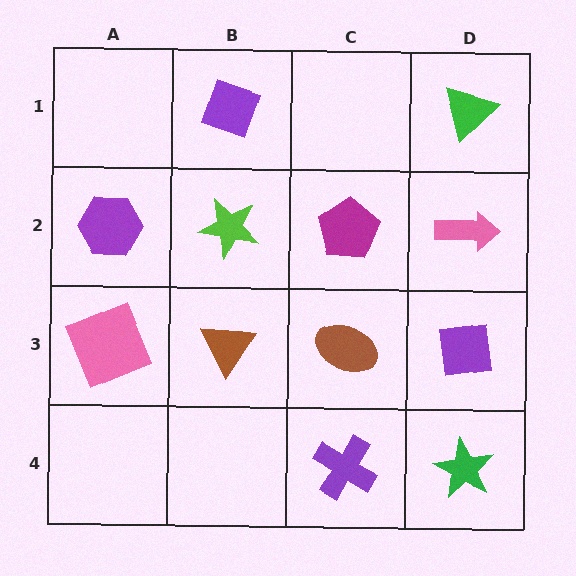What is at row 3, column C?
A brown ellipse.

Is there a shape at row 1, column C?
No, that cell is empty.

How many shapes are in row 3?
4 shapes.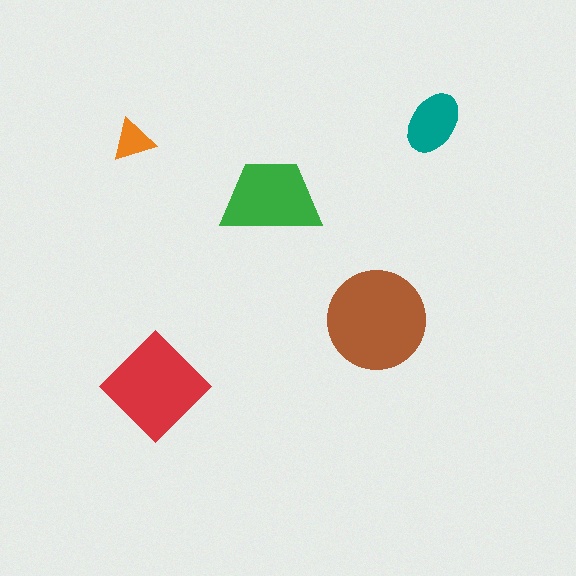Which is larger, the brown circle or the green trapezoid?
The brown circle.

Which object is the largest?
The brown circle.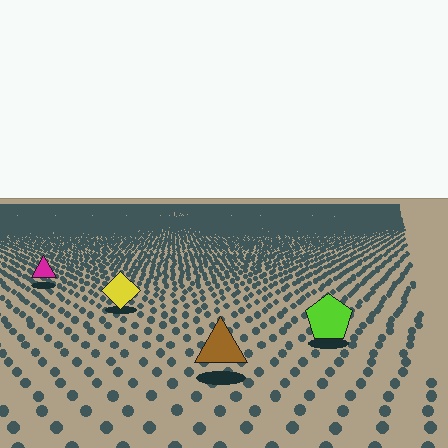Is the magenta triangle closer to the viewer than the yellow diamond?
No. The yellow diamond is closer — you can tell from the texture gradient: the ground texture is coarser near it.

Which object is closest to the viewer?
The brown triangle is closest. The texture marks near it are larger and more spread out.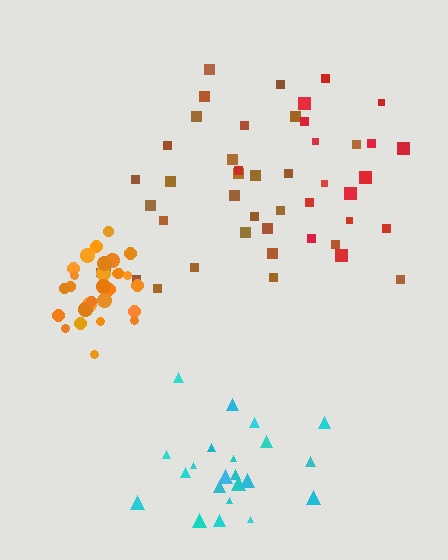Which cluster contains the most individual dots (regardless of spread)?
Brown (30).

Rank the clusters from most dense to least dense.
orange, red, cyan, brown.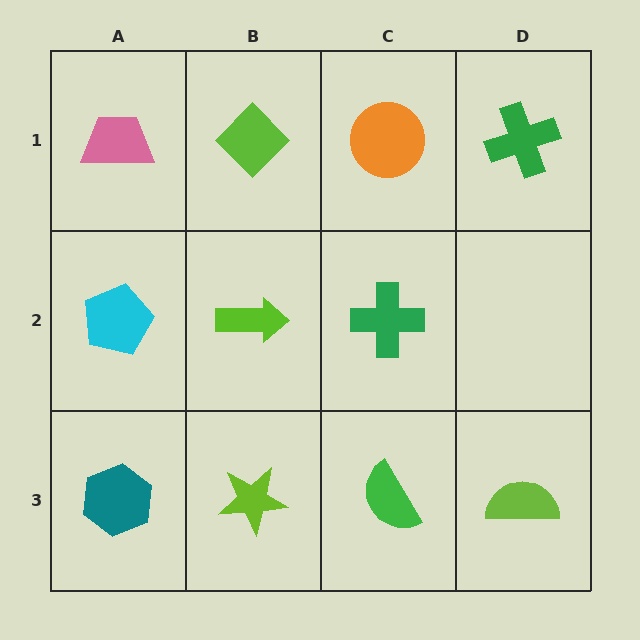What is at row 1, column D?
A green cross.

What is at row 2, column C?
A green cross.